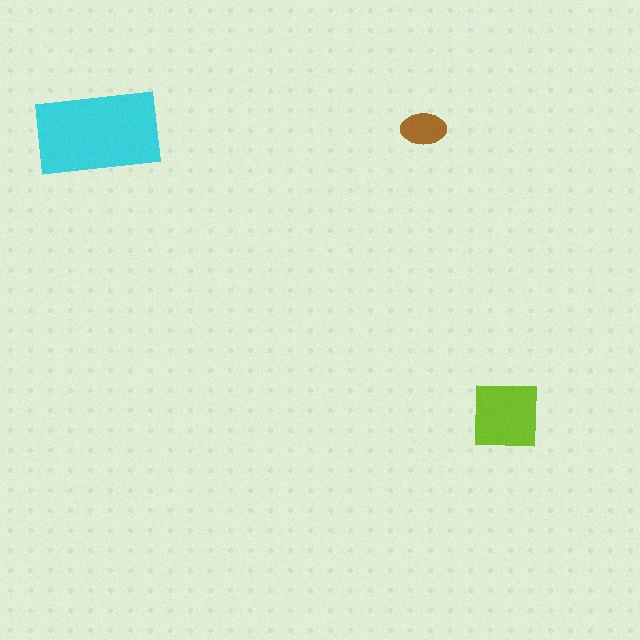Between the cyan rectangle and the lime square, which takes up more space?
The cyan rectangle.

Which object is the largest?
The cyan rectangle.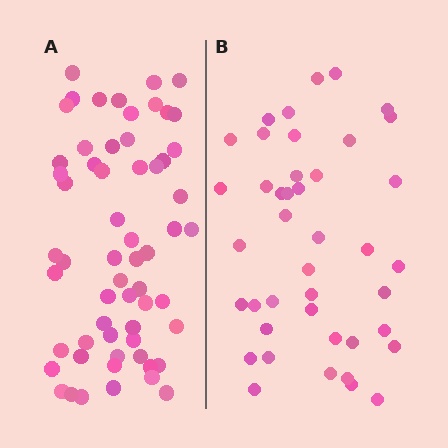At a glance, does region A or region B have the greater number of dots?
Region A (the left region) has more dots.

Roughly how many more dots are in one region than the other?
Region A has approximately 20 more dots than region B.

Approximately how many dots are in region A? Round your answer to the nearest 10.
About 60 dots.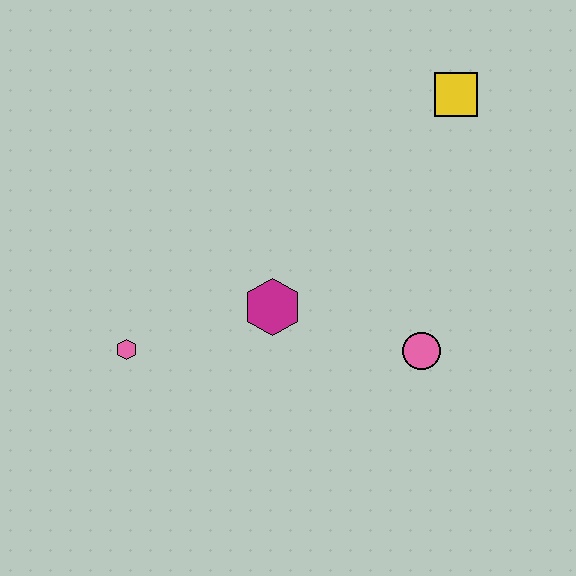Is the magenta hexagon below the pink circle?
No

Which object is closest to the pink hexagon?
The magenta hexagon is closest to the pink hexagon.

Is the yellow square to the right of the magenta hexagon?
Yes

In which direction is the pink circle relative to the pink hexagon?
The pink circle is to the right of the pink hexagon.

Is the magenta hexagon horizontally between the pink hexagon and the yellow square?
Yes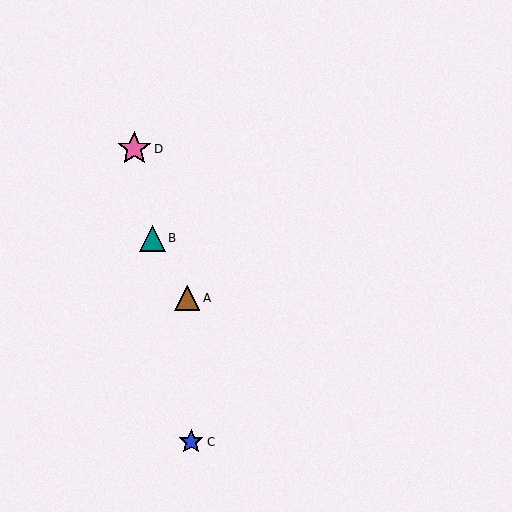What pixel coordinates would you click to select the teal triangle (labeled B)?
Click at (152, 238) to select the teal triangle B.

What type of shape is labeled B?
Shape B is a teal triangle.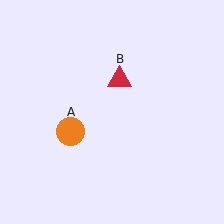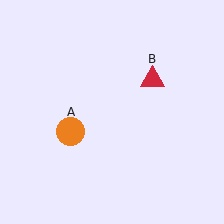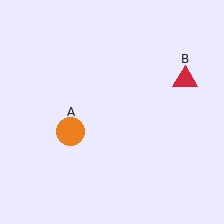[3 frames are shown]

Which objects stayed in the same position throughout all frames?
Orange circle (object A) remained stationary.